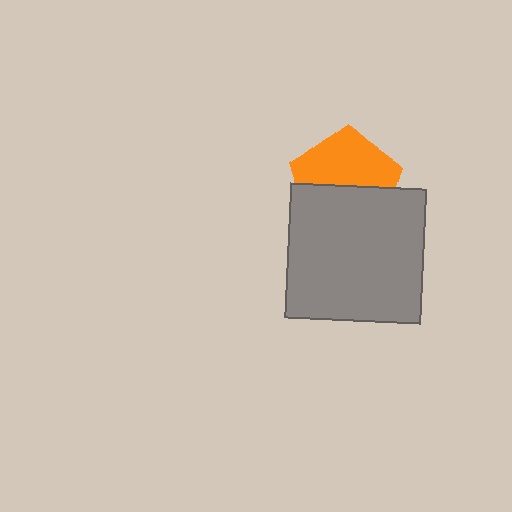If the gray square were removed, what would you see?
You would see the complete orange pentagon.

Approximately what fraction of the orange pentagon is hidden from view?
Roughly 48% of the orange pentagon is hidden behind the gray square.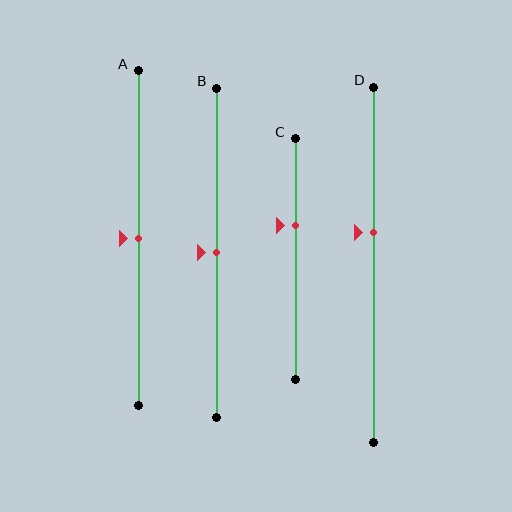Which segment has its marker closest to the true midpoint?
Segment A has its marker closest to the true midpoint.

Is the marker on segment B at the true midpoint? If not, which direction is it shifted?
Yes, the marker on segment B is at the true midpoint.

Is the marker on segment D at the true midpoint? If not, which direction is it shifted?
No, the marker on segment D is shifted upward by about 9% of the segment length.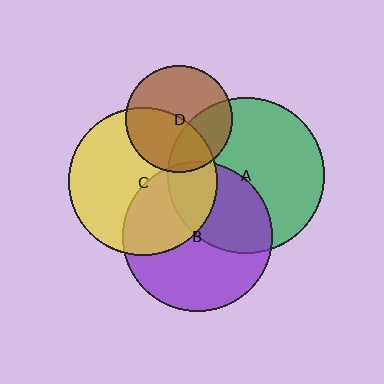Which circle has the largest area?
Circle A (green).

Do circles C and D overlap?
Yes.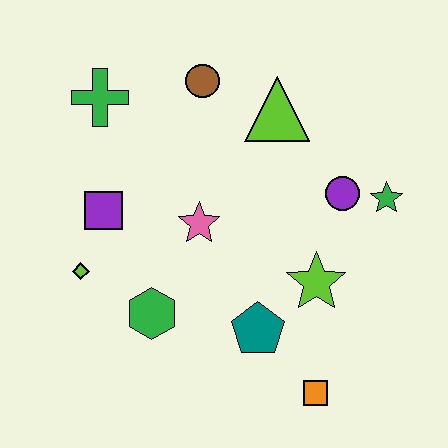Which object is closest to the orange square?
The teal pentagon is closest to the orange square.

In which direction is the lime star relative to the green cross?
The lime star is to the right of the green cross.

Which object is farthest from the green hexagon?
The green star is farthest from the green hexagon.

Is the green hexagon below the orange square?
No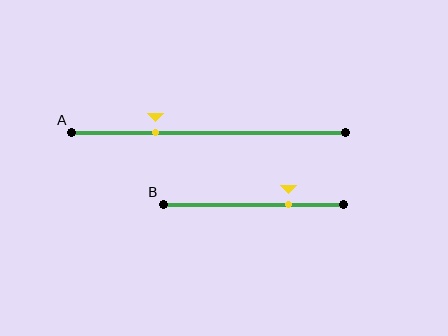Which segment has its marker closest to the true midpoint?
Segment B has its marker closest to the true midpoint.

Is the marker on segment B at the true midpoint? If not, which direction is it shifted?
No, the marker on segment B is shifted to the right by about 19% of the segment length.